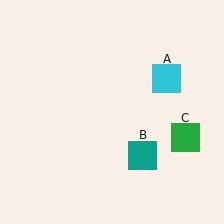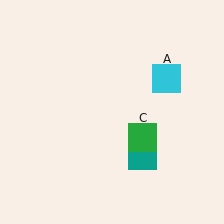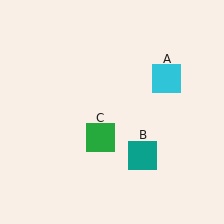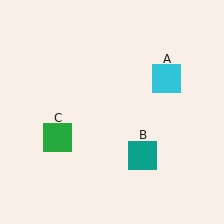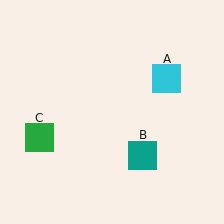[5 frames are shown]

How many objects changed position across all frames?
1 object changed position: green square (object C).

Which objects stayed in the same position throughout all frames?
Cyan square (object A) and teal square (object B) remained stationary.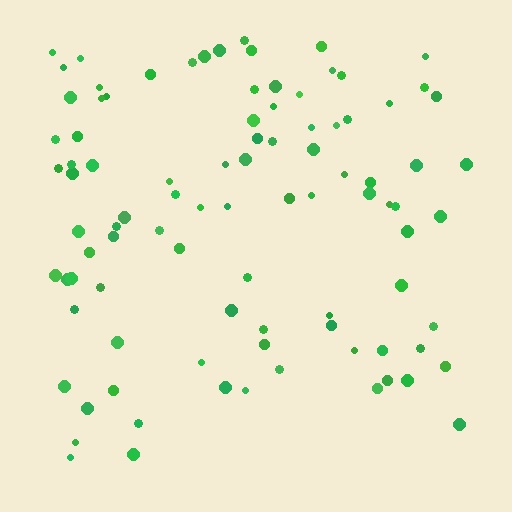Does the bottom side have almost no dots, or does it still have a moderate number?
Still a moderate number, just noticeably fewer than the top.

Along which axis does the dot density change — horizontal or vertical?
Vertical.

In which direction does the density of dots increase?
From bottom to top, with the top side densest.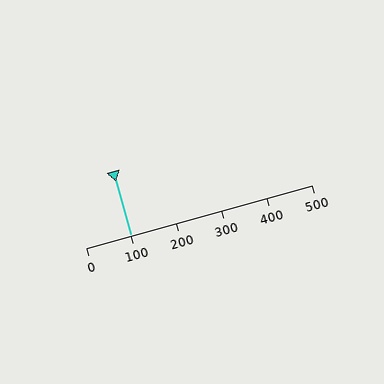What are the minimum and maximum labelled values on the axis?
The axis runs from 0 to 500.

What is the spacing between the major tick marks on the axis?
The major ticks are spaced 100 apart.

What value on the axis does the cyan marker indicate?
The marker indicates approximately 100.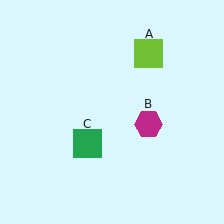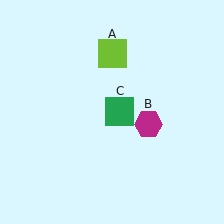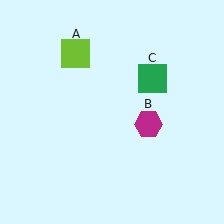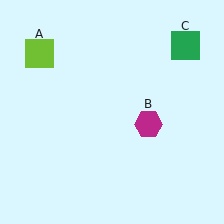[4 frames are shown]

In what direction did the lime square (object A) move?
The lime square (object A) moved left.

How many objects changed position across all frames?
2 objects changed position: lime square (object A), green square (object C).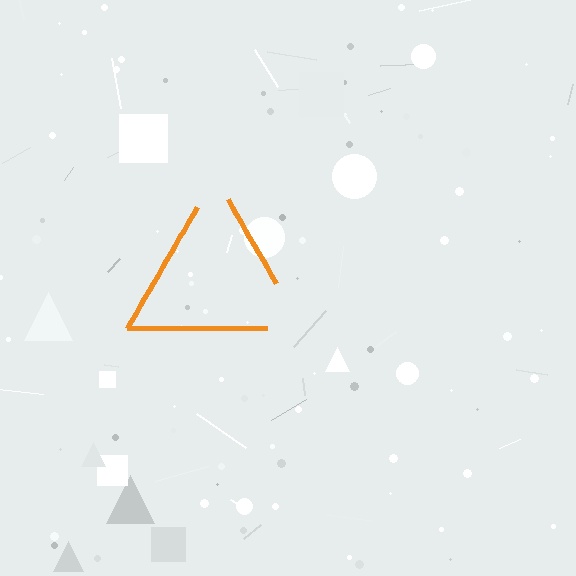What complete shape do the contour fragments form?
The contour fragments form a triangle.